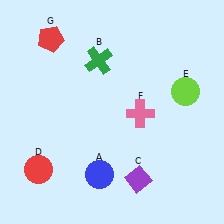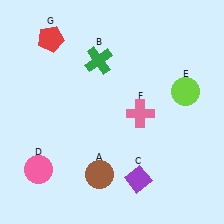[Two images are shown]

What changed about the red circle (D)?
In Image 1, D is red. In Image 2, it changed to pink.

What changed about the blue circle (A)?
In Image 1, A is blue. In Image 2, it changed to brown.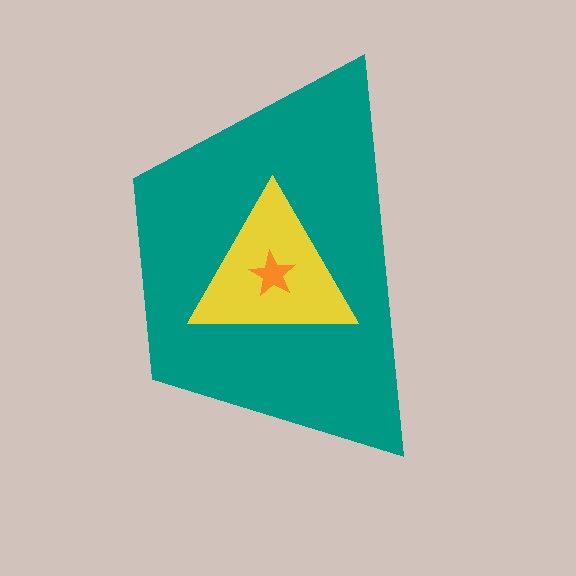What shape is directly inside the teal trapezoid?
The yellow triangle.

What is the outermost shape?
The teal trapezoid.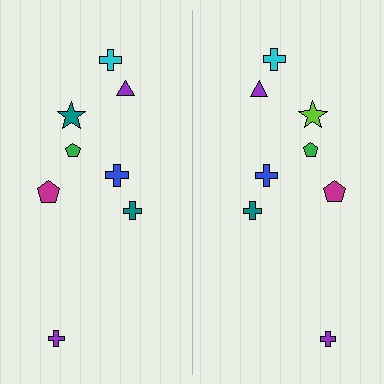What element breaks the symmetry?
The lime star on the right side breaks the symmetry — its mirror counterpart is teal.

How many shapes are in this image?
There are 16 shapes in this image.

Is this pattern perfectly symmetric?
No, the pattern is not perfectly symmetric. The lime star on the right side breaks the symmetry — its mirror counterpart is teal.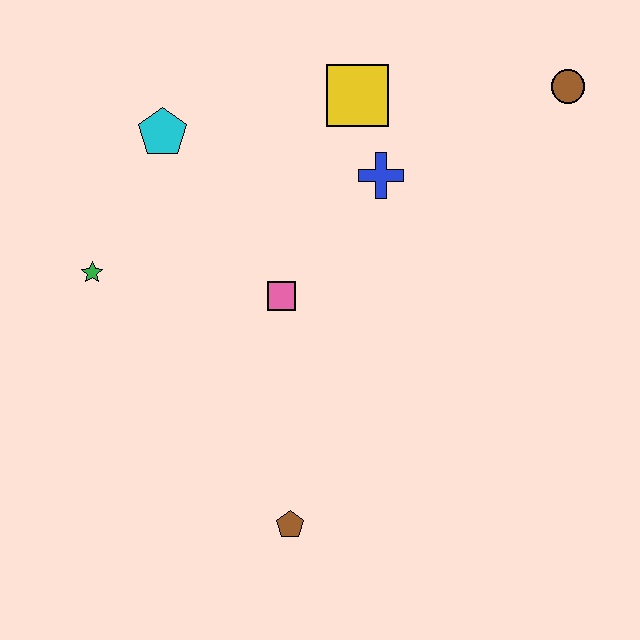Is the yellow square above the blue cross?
Yes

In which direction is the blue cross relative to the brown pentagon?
The blue cross is above the brown pentagon.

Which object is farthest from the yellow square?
The brown pentagon is farthest from the yellow square.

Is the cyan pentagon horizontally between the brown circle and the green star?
Yes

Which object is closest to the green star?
The cyan pentagon is closest to the green star.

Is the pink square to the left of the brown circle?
Yes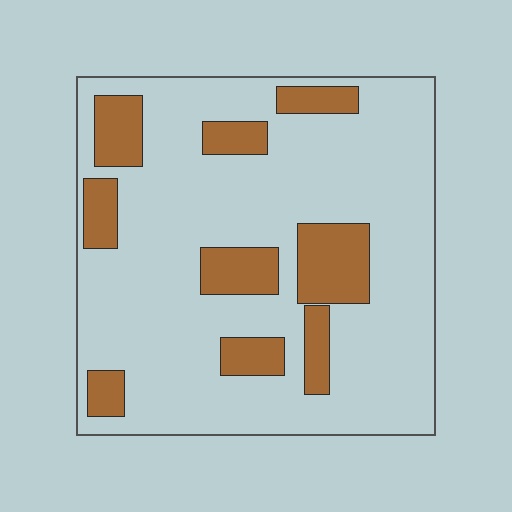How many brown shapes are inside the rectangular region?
9.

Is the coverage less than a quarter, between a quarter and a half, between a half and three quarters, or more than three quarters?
Less than a quarter.